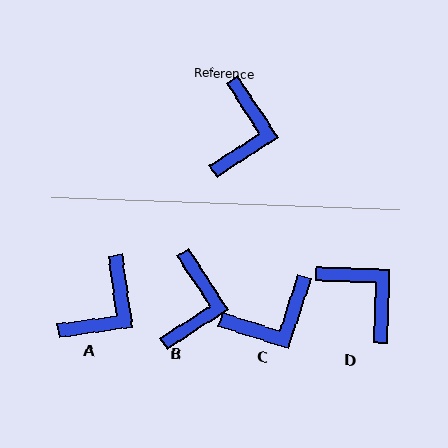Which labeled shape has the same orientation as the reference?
B.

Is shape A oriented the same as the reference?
No, it is off by about 25 degrees.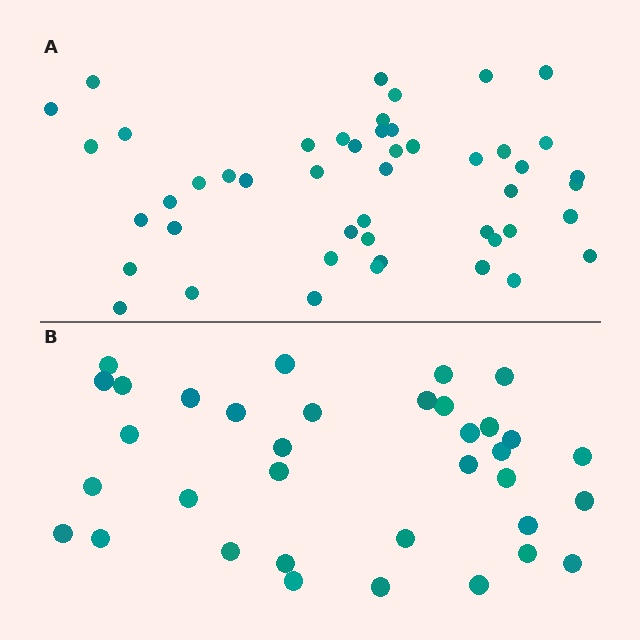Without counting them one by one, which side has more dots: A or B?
Region A (the top region) has more dots.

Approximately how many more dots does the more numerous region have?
Region A has approximately 15 more dots than region B.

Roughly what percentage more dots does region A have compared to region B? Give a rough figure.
About 35% more.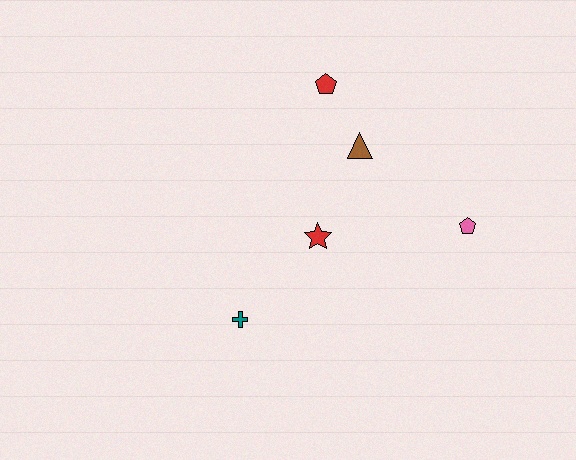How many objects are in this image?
There are 5 objects.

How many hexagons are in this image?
There are no hexagons.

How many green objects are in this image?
There are no green objects.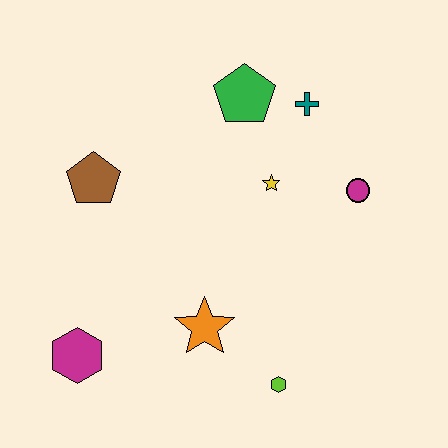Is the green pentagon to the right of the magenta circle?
No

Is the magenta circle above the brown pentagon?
No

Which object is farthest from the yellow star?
The magenta hexagon is farthest from the yellow star.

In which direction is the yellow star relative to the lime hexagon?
The yellow star is above the lime hexagon.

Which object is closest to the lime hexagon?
The orange star is closest to the lime hexagon.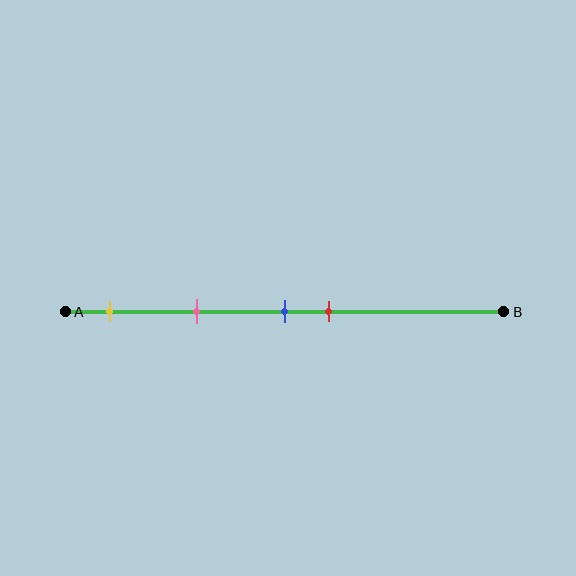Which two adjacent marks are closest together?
The blue and red marks are the closest adjacent pair.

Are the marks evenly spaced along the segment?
No, the marks are not evenly spaced.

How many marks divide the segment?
There are 4 marks dividing the segment.